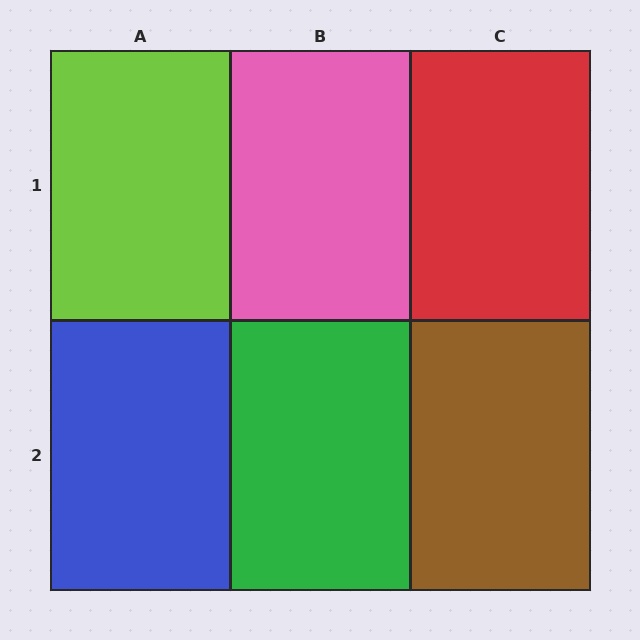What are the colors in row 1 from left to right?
Lime, pink, red.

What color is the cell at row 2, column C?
Brown.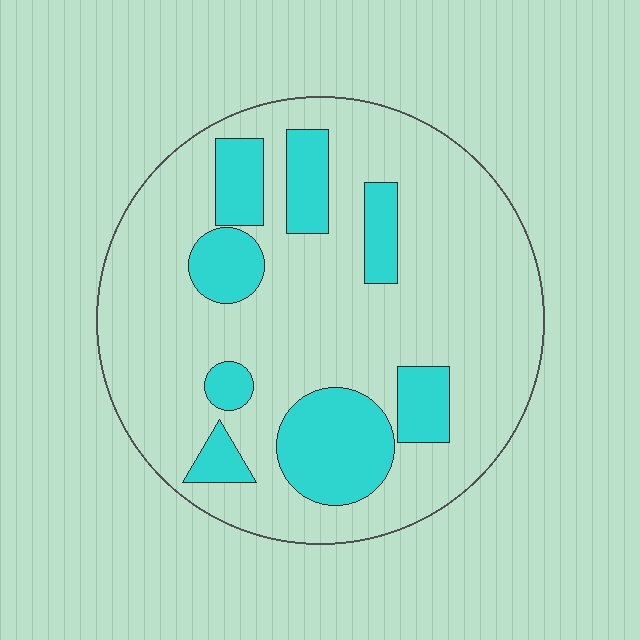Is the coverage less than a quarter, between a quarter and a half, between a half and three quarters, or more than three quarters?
Less than a quarter.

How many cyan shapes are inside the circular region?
8.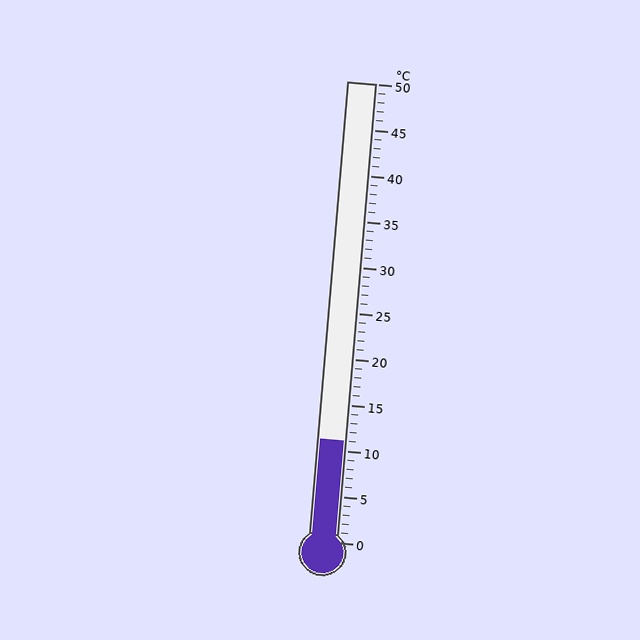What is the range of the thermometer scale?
The thermometer scale ranges from 0°C to 50°C.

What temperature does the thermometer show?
The thermometer shows approximately 11°C.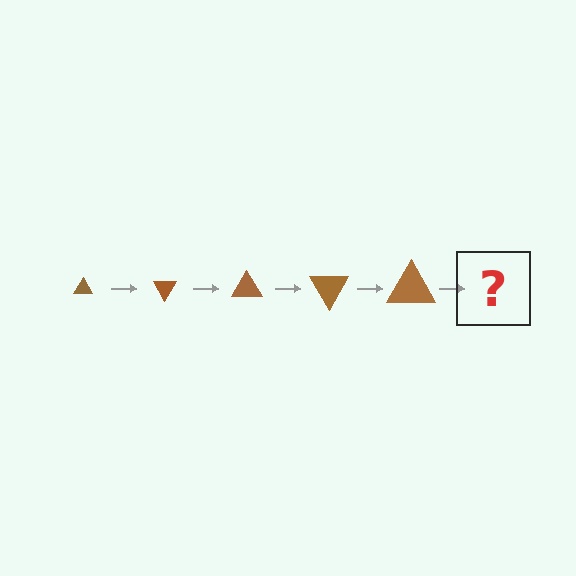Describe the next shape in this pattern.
It should be a triangle, larger than the previous one and rotated 300 degrees from the start.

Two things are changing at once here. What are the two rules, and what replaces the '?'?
The two rules are that the triangle grows larger each step and it rotates 60 degrees each step. The '?' should be a triangle, larger than the previous one and rotated 300 degrees from the start.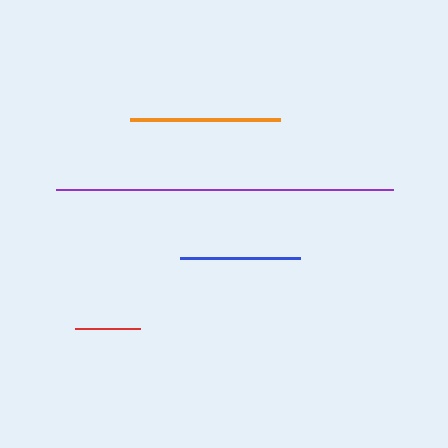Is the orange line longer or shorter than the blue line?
The orange line is longer than the blue line.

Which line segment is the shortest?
The red line is the shortest at approximately 65 pixels.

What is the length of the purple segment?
The purple segment is approximately 337 pixels long.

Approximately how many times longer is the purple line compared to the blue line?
The purple line is approximately 2.8 times the length of the blue line.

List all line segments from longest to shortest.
From longest to shortest: purple, orange, blue, red.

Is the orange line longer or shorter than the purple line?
The purple line is longer than the orange line.